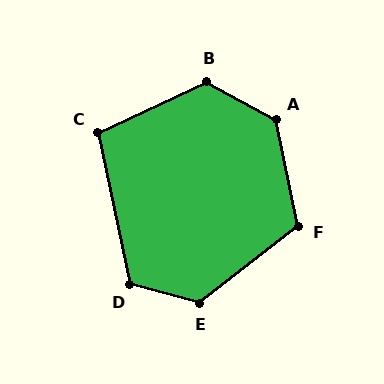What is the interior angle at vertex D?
Approximately 117 degrees (obtuse).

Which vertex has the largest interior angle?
A, at approximately 130 degrees.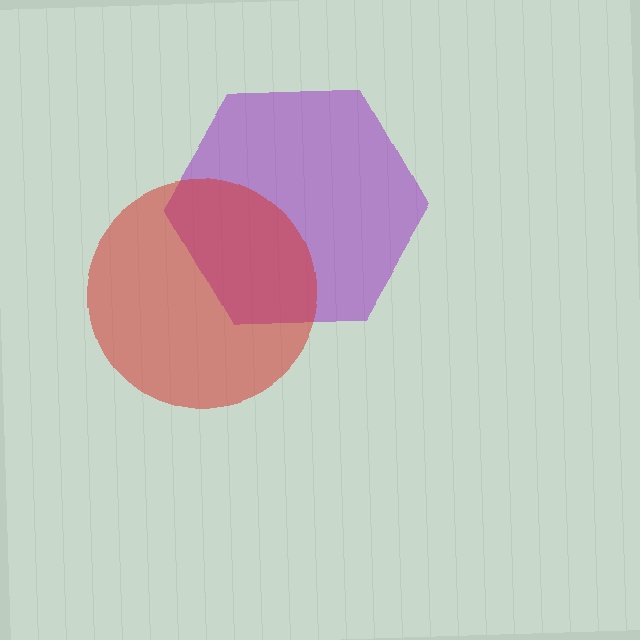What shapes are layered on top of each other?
The layered shapes are: a purple hexagon, a red circle.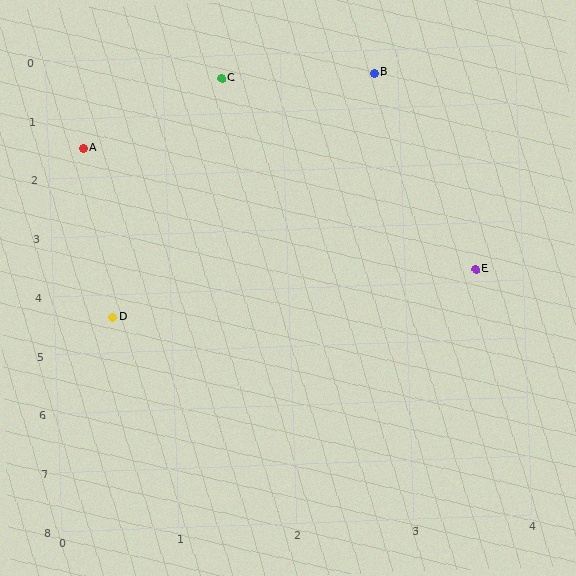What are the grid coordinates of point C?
Point C is at approximately (1.5, 0.4).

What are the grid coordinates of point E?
Point E is at approximately (3.6, 3.8).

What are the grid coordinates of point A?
Point A is at approximately (0.3, 1.5).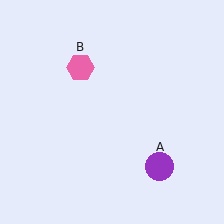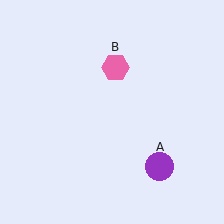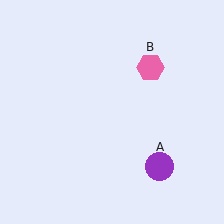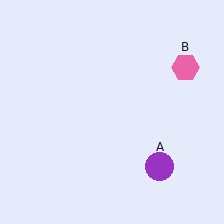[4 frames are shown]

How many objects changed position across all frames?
1 object changed position: pink hexagon (object B).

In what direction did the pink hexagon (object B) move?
The pink hexagon (object B) moved right.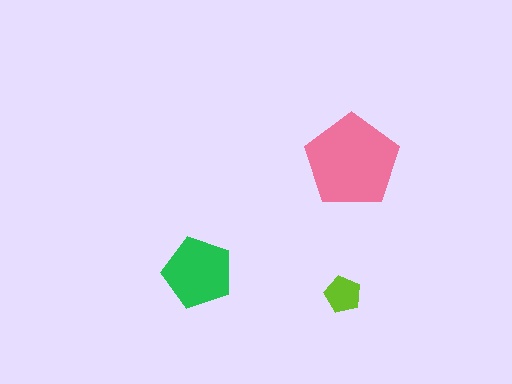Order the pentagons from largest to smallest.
the pink one, the green one, the lime one.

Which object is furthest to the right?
The pink pentagon is rightmost.